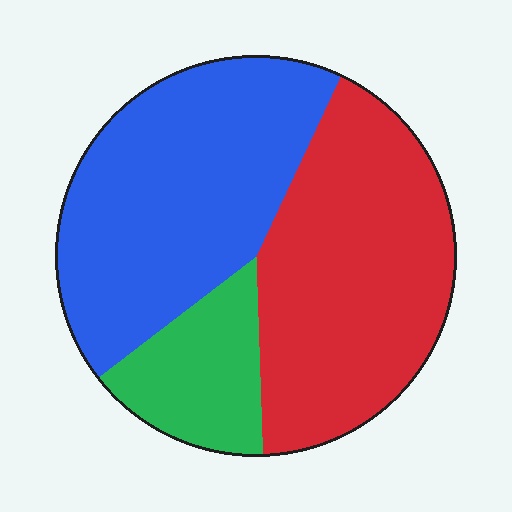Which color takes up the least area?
Green, at roughly 15%.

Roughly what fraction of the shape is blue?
Blue takes up between a third and a half of the shape.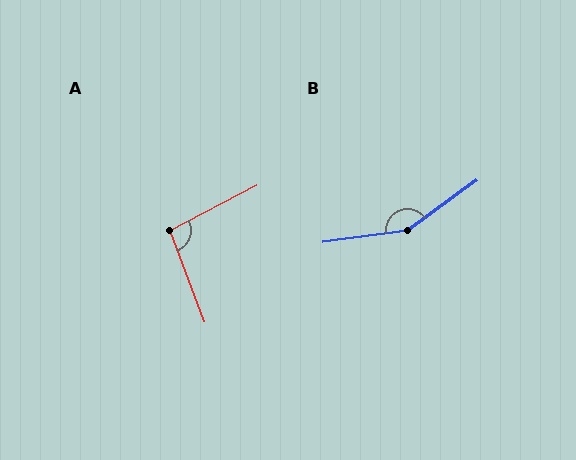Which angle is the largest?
B, at approximately 152 degrees.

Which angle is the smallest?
A, at approximately 97 degrees.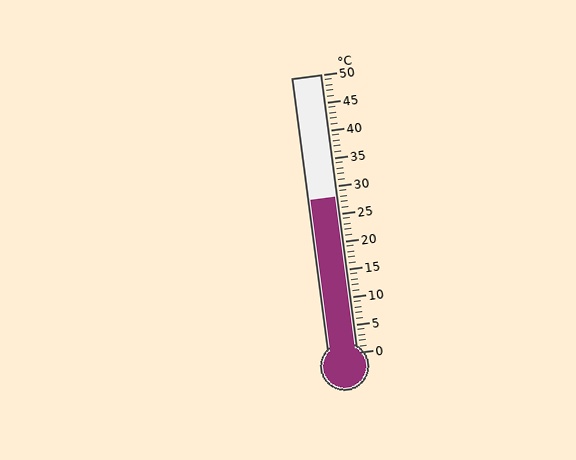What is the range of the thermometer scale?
The thermometer scale ranges from 0°C to 50°C.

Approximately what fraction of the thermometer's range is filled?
The thermometer is filled to approximately 55% of its range.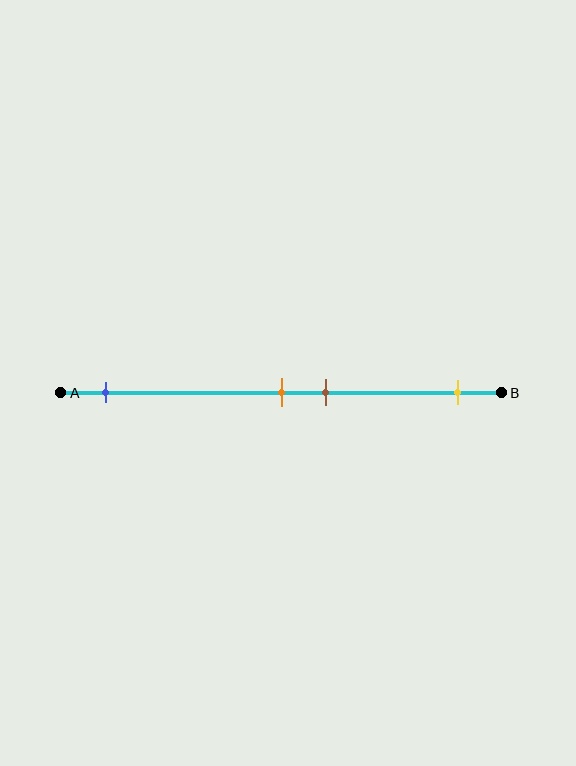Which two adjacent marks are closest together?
The orange and brown marks are the closest adjacent pair.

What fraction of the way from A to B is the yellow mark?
The yellow mark is approximately 90% (0.9) of the way from A to B.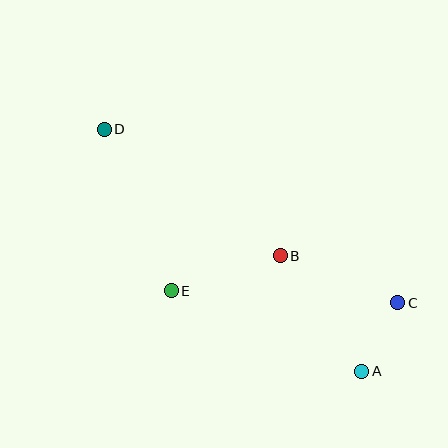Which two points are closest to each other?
Points A and C are closest to each other.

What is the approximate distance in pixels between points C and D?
The distance between C and D is approximately 341 pixels.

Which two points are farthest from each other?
Points A and D are farthest from each other.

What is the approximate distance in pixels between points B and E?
The distance between B and E is approximately 114 pixels.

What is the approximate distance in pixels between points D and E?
The distance between D and E is approximately 175 pixels.